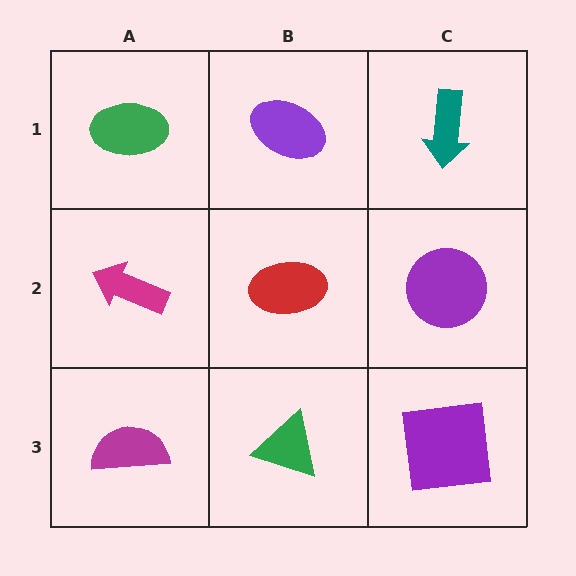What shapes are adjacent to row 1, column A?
A magenta arrow (row 2, column A), a purple ellipse (row 1, column B).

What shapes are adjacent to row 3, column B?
A red ellipse (row 2, column B), a magenta semicircle (row 3, column A), a purple square (row 3, column C).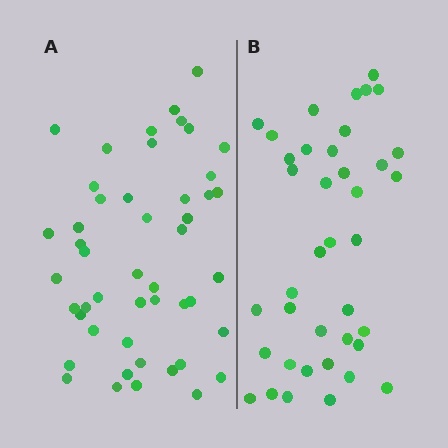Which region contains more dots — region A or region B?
Region A (the left region) has more dots.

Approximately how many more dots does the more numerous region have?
Region A has roughly 8 or so more dots than region B.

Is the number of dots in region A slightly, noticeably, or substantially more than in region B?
Region A has only slightly more — the two regions are fairly close. The ratio is roughly 1.2 to 1.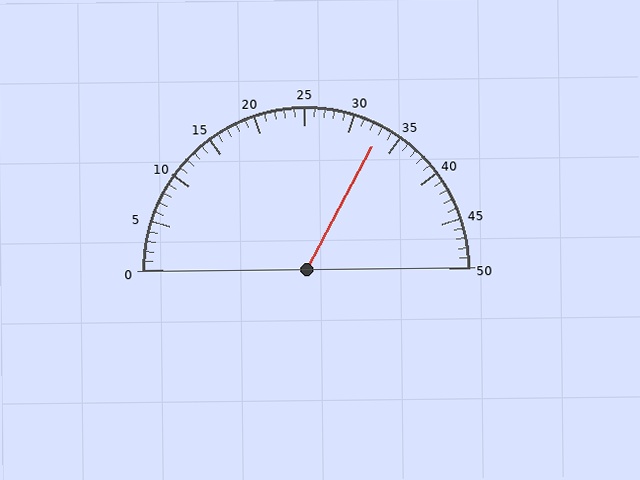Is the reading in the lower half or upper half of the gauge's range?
The reading is in the upper half of the range (0 to 50).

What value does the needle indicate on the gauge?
The needle indicates approximately 33.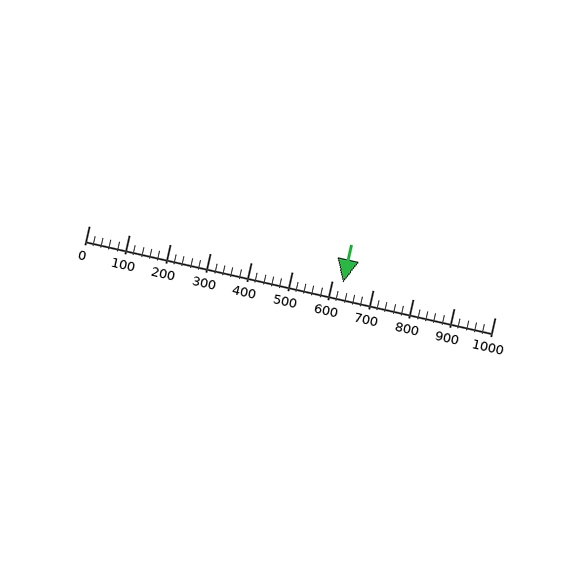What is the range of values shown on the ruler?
The ruler shows values from 0 to 1000.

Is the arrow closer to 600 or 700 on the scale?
The arrow is closer to 600.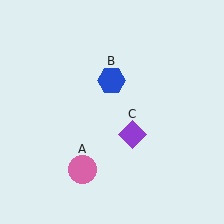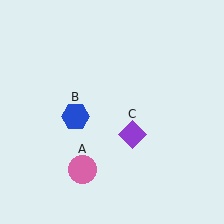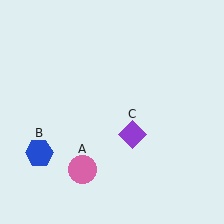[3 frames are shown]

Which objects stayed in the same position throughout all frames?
Pink circle (object A) and purple diamond (object C) remained stationary.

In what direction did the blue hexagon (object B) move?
The blue hexagon (object B) moved down and to the left.